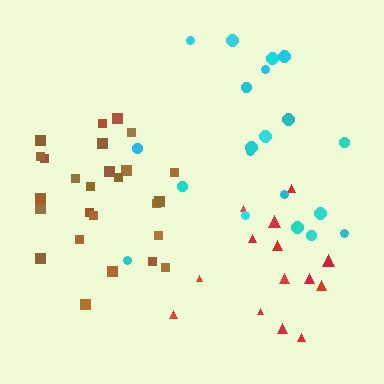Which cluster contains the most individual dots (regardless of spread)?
Brown (27).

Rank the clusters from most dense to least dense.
brown, cyan, red.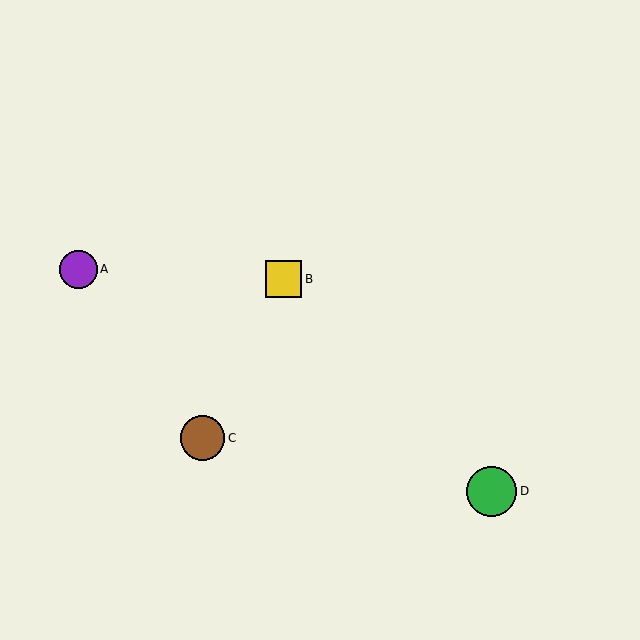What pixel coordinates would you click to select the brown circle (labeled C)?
Click at (202, 438) to select the brown circle C.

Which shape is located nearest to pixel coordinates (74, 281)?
The purple circle (labeled A) at (78, 269) is nearest to that location.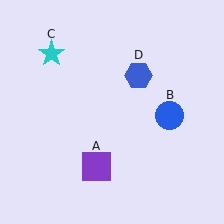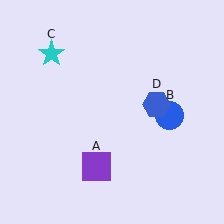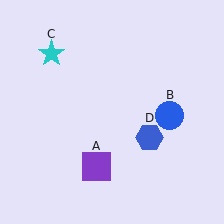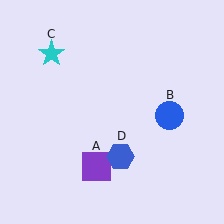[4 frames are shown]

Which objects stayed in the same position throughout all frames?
Purple square (object A) and blue circle (object B) and cyan star (object C) remained stationary.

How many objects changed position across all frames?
1 object changed position: blue hexagon (object D).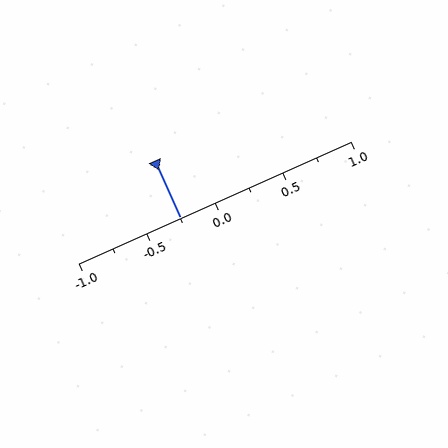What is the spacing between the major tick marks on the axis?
The major ticks are spaced 0.5 apart.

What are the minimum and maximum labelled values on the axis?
The axis runs from -1.0 to 1.0.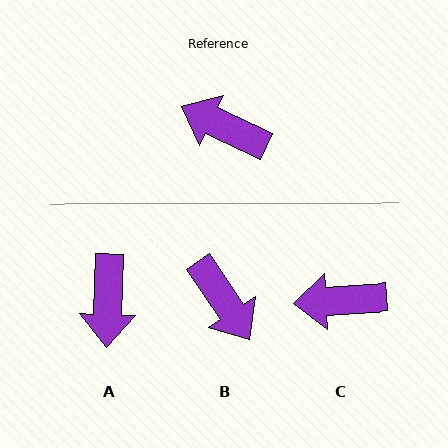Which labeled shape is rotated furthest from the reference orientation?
B, about 149 degrees away.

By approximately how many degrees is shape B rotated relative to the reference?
Approximately 149 degrees counter-clockwise.